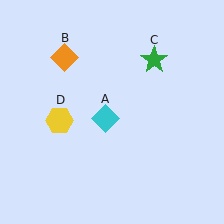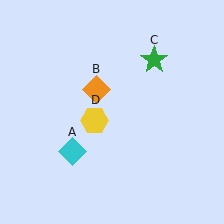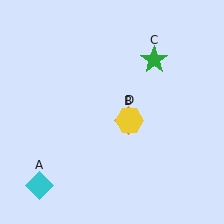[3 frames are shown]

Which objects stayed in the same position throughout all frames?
Green star (object C) remained stationary.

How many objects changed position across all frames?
3 objects changed position: cyan diamond (object A), orange diamond (object B), yellow hexagon (object D).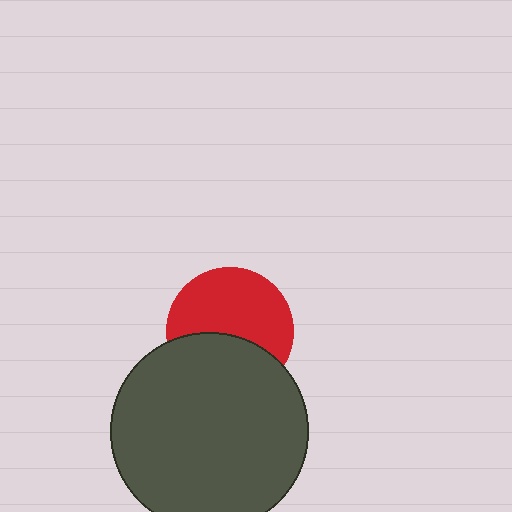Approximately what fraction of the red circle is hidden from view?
Roughly 41% of the red circle is hidden behind the dark gray circle.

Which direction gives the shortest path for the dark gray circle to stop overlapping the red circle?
Moving down gives the shortest separation.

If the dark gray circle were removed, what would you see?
You would see the complete red circle.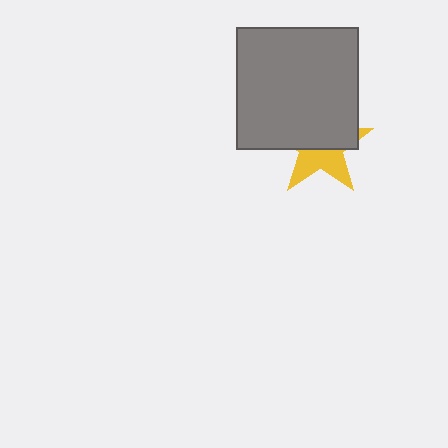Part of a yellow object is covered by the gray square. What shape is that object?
It is a star.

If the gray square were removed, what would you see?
You would see the complete yellow star.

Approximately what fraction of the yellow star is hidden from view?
Roughly 57% of the yellow star is hidden behind the gray square.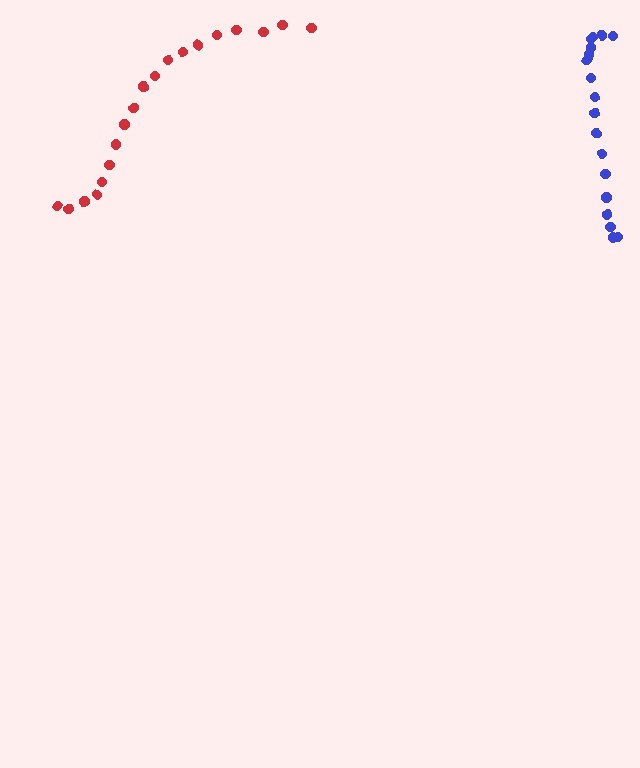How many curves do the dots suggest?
There are 2 distinct paths.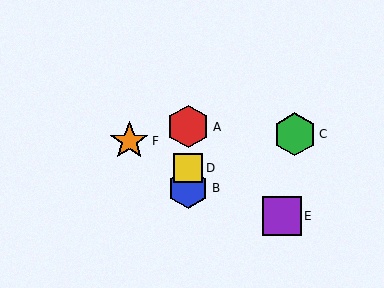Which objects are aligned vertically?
Objects A, B, D are aligned vertically.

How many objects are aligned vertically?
3 objects (A, B, D) are aligned vertically.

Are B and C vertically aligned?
No, B is at x≈188 and C is at x≈295.